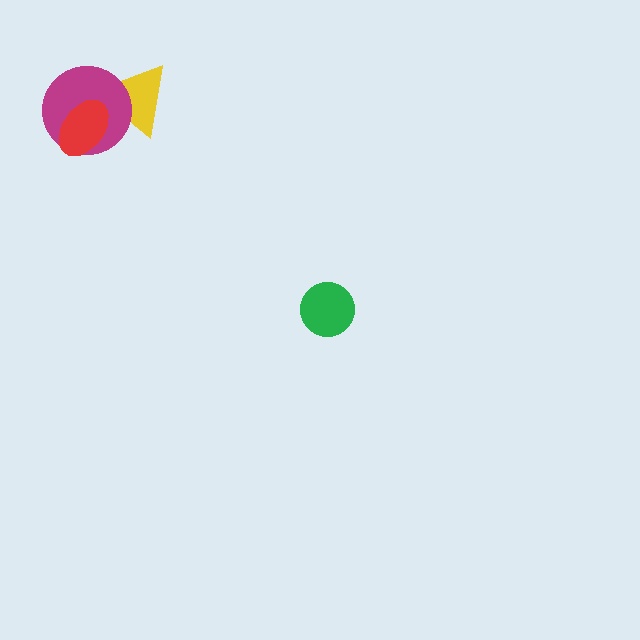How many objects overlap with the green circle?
0 objects overlap with the green circle.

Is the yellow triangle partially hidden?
Yes, it is partially covered by another shape.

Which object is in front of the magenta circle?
The red ellipse is in front of the magenta circle.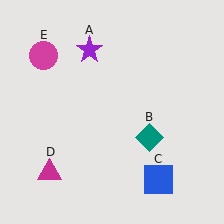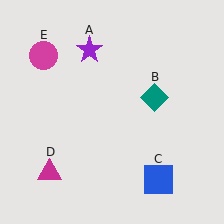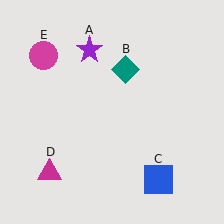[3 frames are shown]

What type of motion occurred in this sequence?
The teal diamond (object B) rotated counterclockwise around the center of the scene.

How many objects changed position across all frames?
1 object changed position: teal diamond (object B).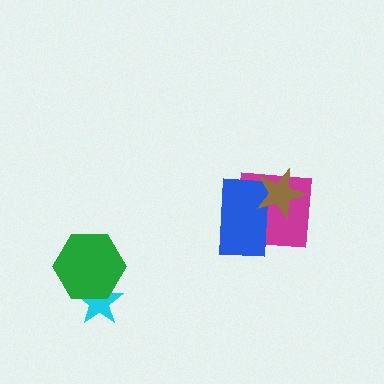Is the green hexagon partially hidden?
No, no other shape covers it.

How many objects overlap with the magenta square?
2 objects overlap with the magenta square.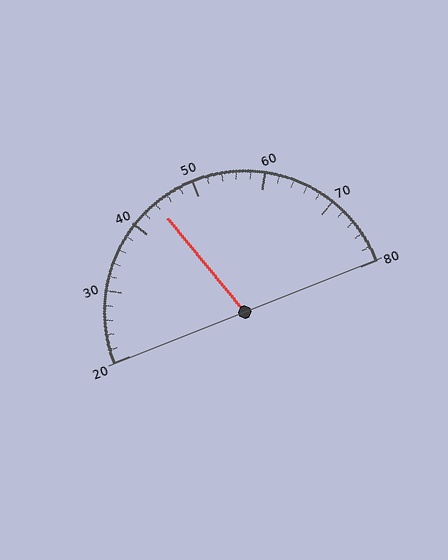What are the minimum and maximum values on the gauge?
The gauge ranges from 20 to 80.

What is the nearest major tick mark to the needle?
The nearest major tick mark is 40.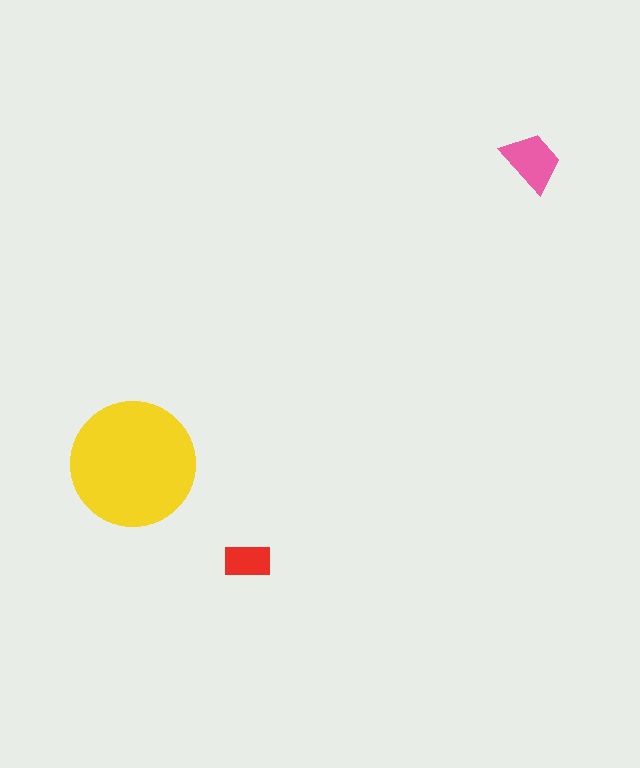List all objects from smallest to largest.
The red rectangle, the pink trapezoid, the yellow circle.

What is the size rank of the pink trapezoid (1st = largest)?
2nd.